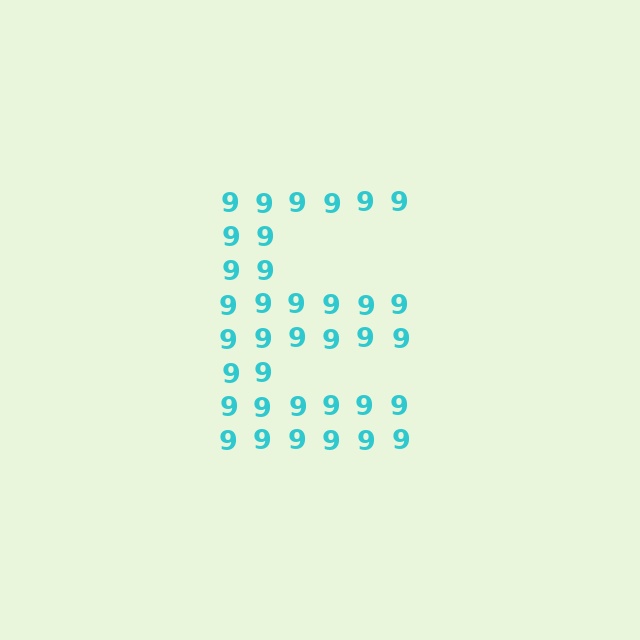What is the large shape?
The large shape is the letter E.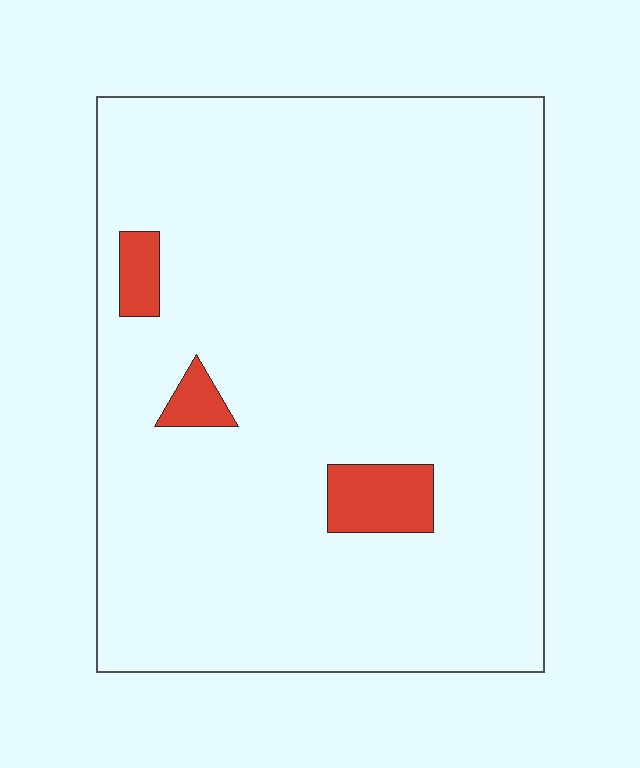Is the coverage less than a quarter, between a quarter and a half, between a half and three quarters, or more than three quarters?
Less than a quarter.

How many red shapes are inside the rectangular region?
3.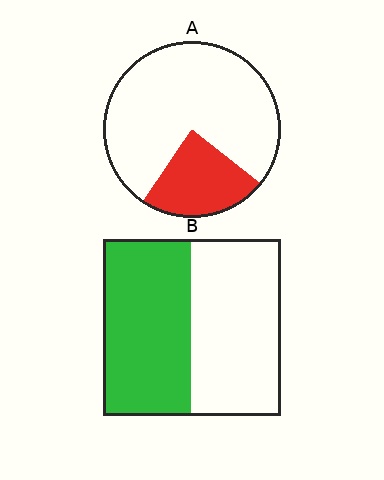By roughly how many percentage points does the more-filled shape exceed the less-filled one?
By roughly 25 percentage points (B over A).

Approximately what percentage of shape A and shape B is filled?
A is approximately 25% and B is approximately 50%.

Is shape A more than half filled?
No.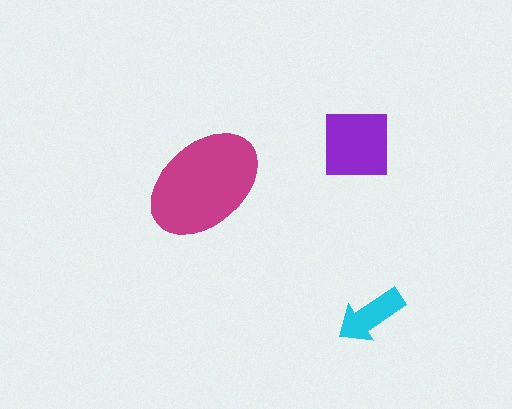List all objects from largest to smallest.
The magenta ellipse, the purple square, the cyan arrow.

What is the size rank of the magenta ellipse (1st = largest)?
1st.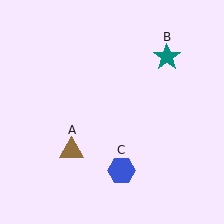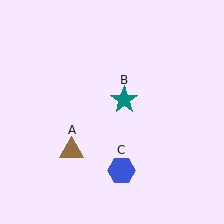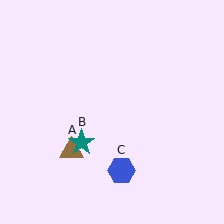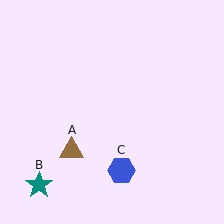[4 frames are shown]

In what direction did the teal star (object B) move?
The teal star (object B) moved down and to the left.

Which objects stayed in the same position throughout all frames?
Brown triangle (object A) and blue hexagon (object C) remained stationary.